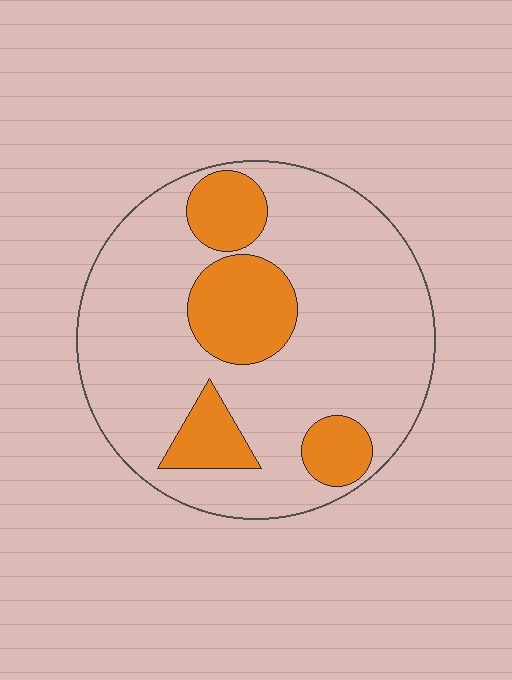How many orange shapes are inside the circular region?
4.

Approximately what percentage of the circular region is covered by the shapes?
Approximately 25%.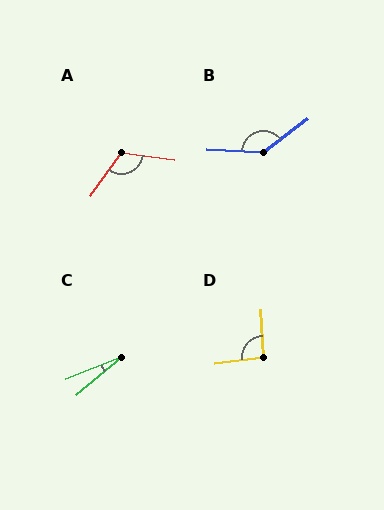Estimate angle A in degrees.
Approximately 118 degrees.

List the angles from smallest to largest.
C (19°), D (94°), A (118°), B (140°).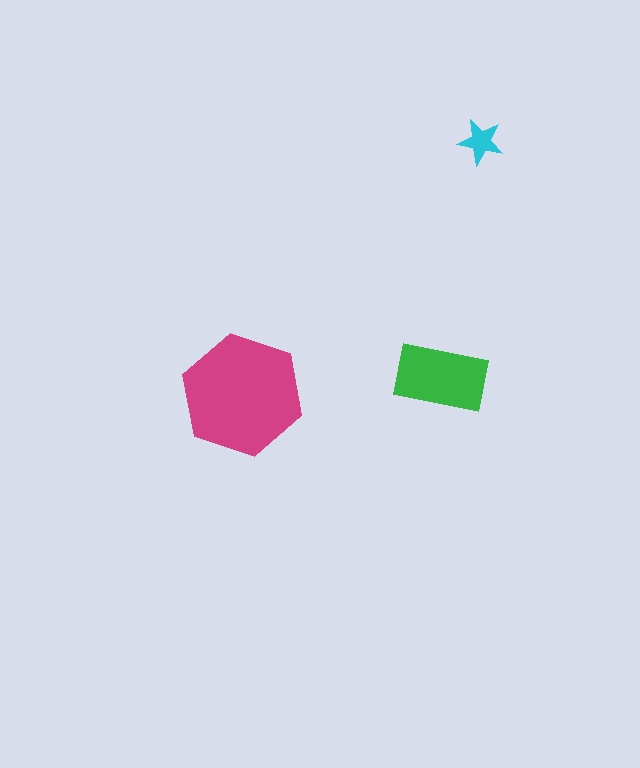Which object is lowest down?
The magenta hexagon is bottommost.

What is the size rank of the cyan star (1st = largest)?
3rd.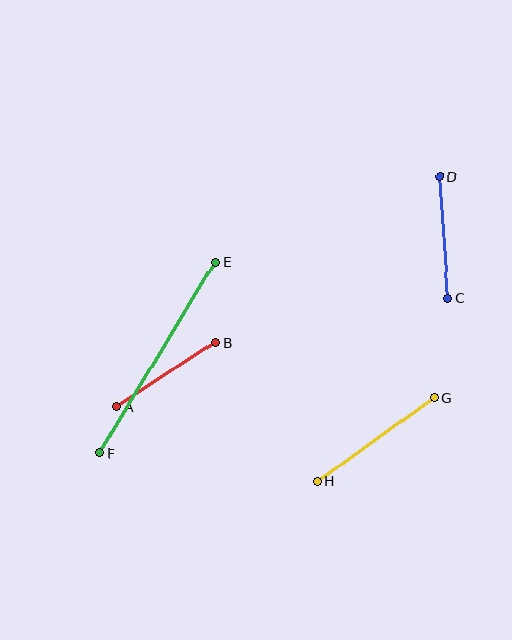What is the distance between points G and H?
The distance is approximately 143 pixels.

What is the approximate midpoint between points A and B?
The midpoint is at approximately (166, 374) pixels.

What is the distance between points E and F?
The distance is approximately 224 pixels.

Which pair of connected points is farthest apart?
Points E and F are farthest apart.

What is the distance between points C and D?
The distance is approximately 122 pixels.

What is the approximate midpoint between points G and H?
The midpoint is at approximately (376, 439) pixels.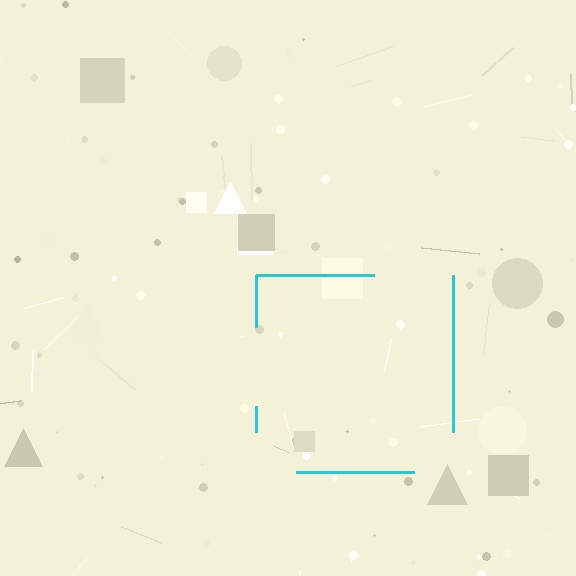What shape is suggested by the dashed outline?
The dashed outline suggests a square.